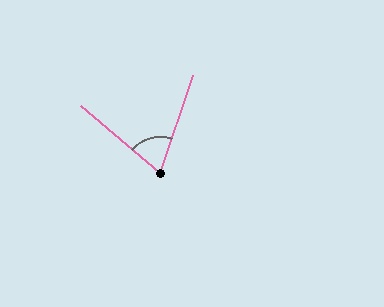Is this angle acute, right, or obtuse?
It is acute.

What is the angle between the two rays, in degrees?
Approximately 68 degrees.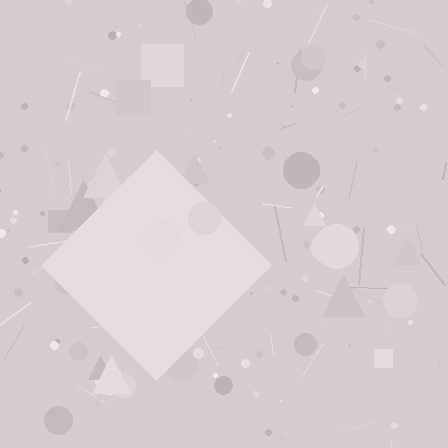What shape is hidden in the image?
A diamond is hidden in the image.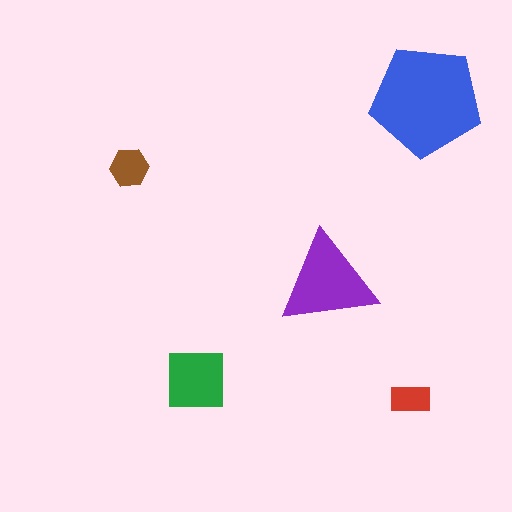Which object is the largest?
The blue pentagon.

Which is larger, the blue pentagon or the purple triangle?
The blue pentagon.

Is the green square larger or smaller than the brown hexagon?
Larger.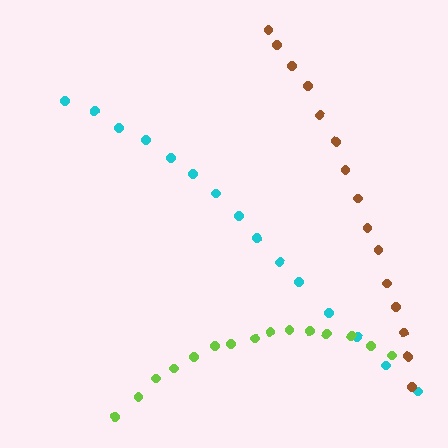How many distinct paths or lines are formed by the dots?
There are 3 distinct paths.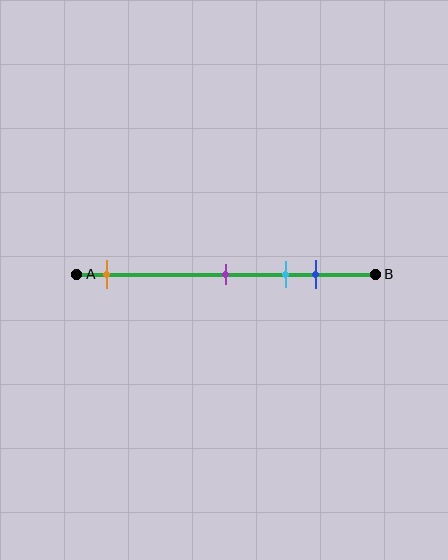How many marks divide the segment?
There are 4 marks dividing the segment.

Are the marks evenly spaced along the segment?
No, the marks are not evenly spaced.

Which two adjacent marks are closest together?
The cyan and blue marks are the closest adjacent pair.